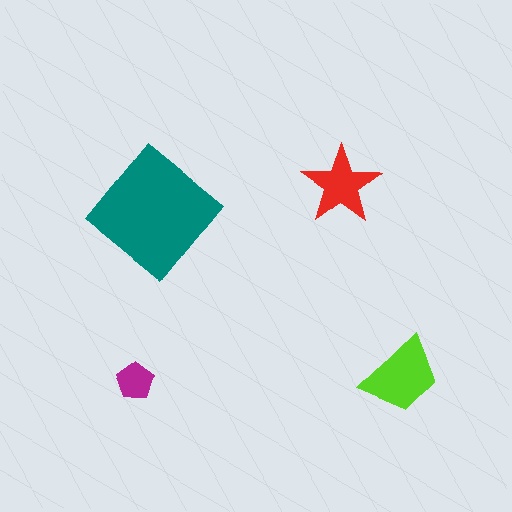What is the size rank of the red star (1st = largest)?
3rd.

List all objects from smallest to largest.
The magenta pentagon, the red star, the lime trapezoid, the teal diamond.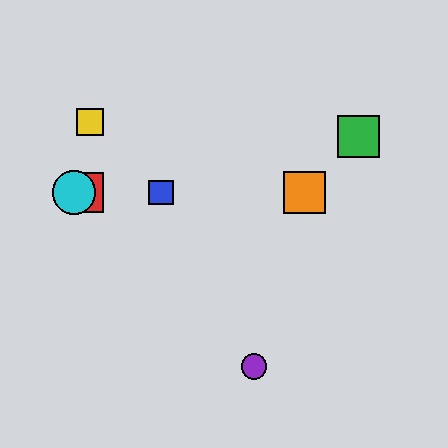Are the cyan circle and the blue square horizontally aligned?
Yes, both are at y≈192.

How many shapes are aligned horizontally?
4 shapes (the red square, the blue square, the orange square, the cyan circle) are aligned horizontally.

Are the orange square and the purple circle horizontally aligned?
No, the orange square is at y≈193 and the purple circle is at y≈366.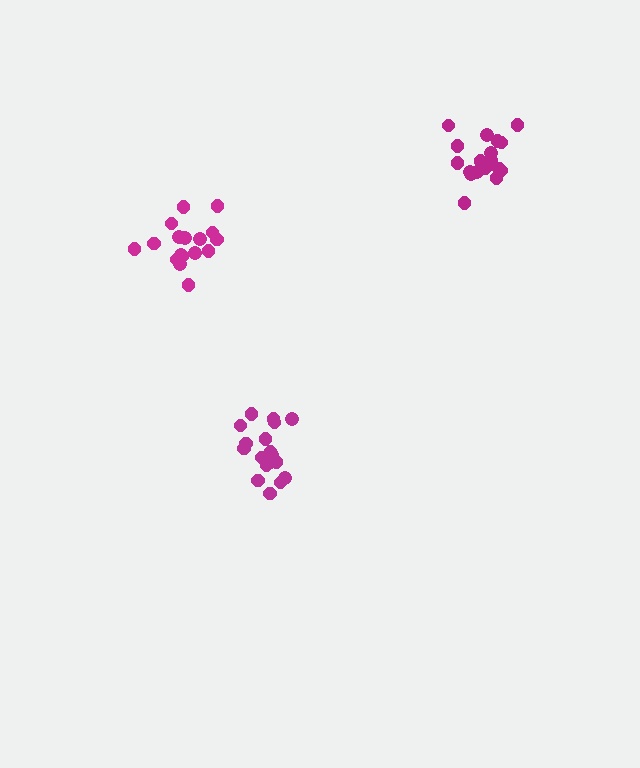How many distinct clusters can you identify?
There are 3 distinct clusters.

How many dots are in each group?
Group 1: 17 dots, Group 2: 19 dots, Group 3: 19 dots (55 total).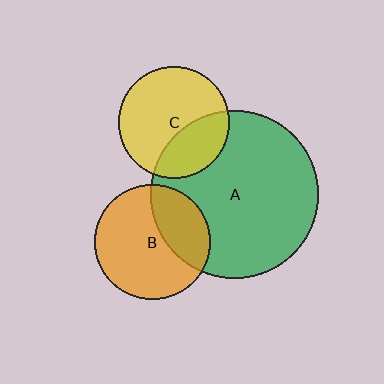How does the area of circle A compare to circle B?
Approximately 2.1 times.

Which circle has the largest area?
Circle A (green).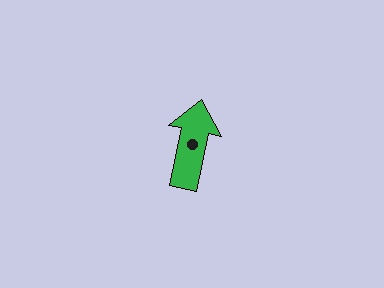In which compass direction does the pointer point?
North.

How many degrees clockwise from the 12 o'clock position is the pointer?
Approximately 12 degrees.